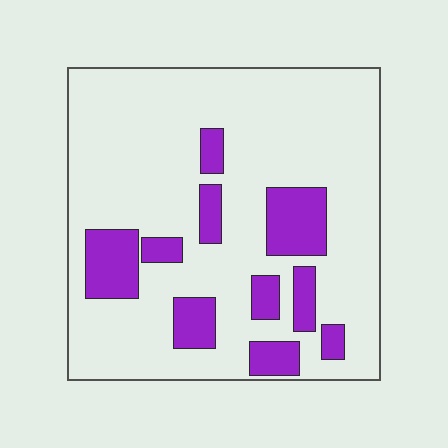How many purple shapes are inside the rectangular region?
10.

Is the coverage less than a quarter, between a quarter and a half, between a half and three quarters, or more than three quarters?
Less than a quarter.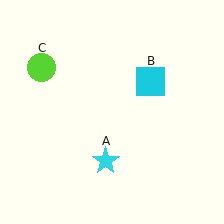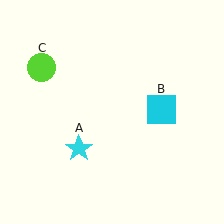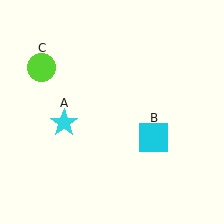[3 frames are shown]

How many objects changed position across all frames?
2 objects changed position: cyan star (object A), cyan square (object B).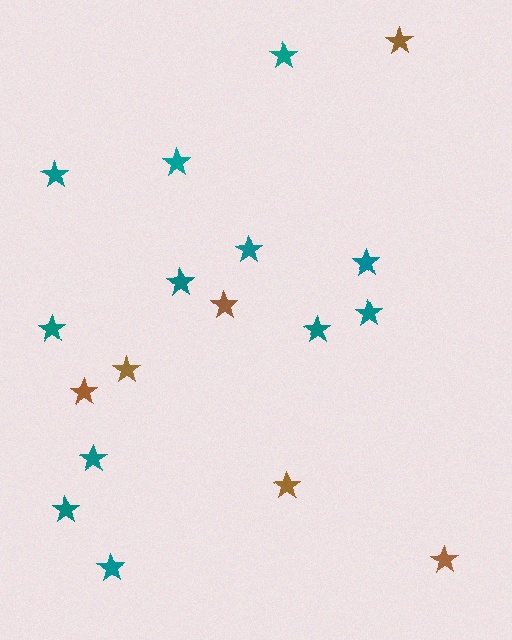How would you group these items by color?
There are 2 groups: one group of brown stars (6) and one group of teal stars (12).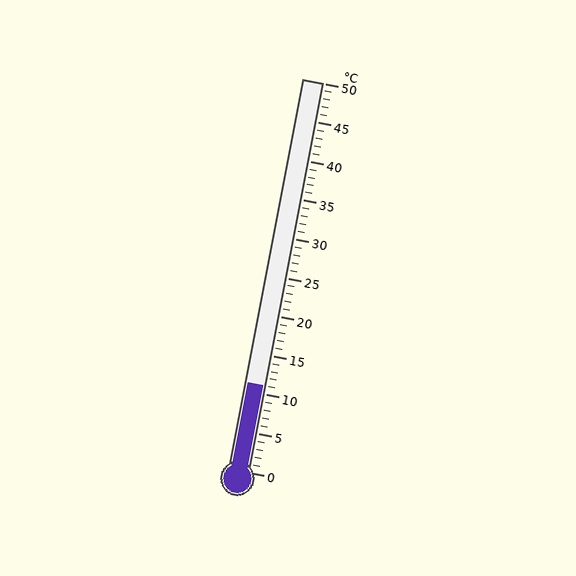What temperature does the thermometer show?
The thermometer shows approximately 11°C.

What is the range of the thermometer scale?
The thermometer scale ranges from 0°C to 50°C.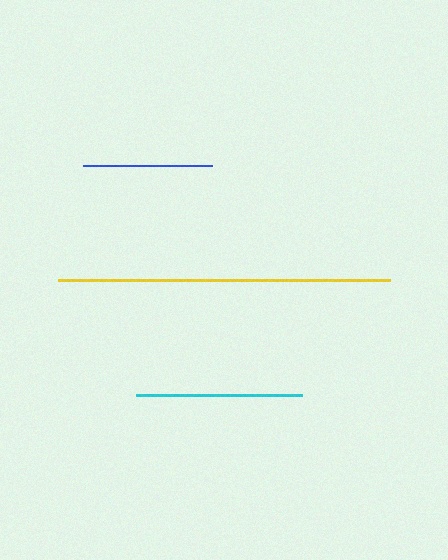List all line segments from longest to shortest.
From longest to shortest: yellow, cyan, blue.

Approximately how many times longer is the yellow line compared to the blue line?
The yellow line is approximately 2.6 times the length of the blue line.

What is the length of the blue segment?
The blue segment is approximately 129 pixels long.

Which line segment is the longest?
The yellow line is the longest at approximately 332 pixels.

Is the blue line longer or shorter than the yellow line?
The yellow line is longer than the blue line.